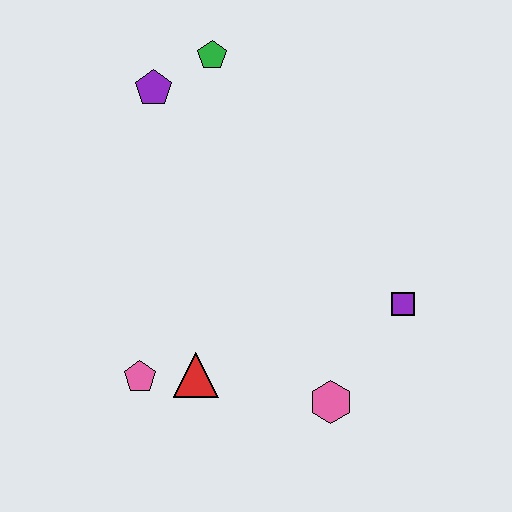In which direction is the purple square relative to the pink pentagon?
The purple square is to the right of the pink pentagon.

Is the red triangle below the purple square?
Yes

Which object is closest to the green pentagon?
The purple pentagon is closest to the green pentagon.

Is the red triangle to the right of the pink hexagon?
No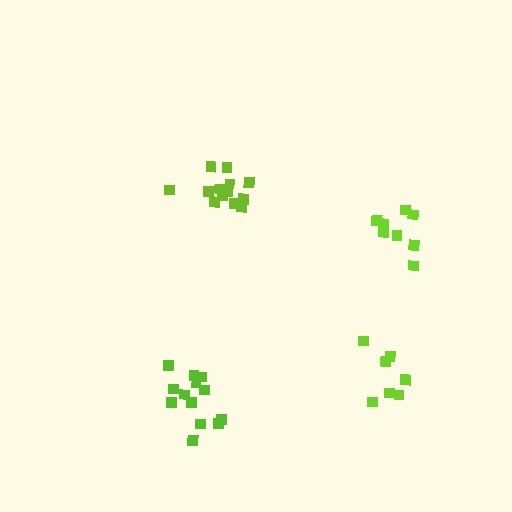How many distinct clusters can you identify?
There are 4 distinct clusters.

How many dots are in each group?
Group 1: 8 dots, Group 2: 13 dots, Group 3: 13 dots, Group 4: 7 dots (41 total).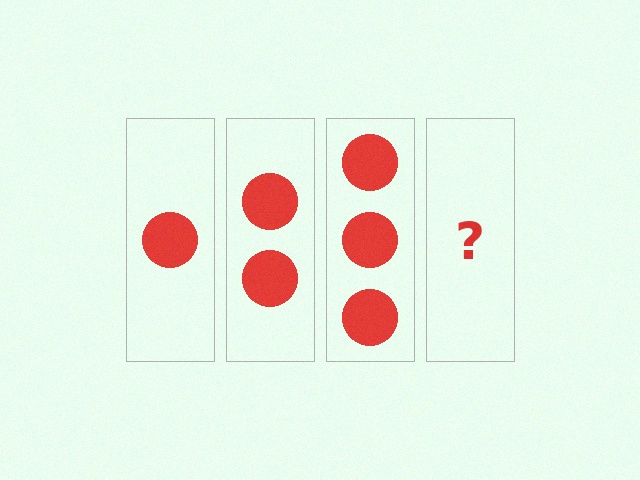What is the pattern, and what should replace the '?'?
The pattern is that each step adds one more circle. The '?' should be 4 circles.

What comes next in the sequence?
The next element should be 4 circles.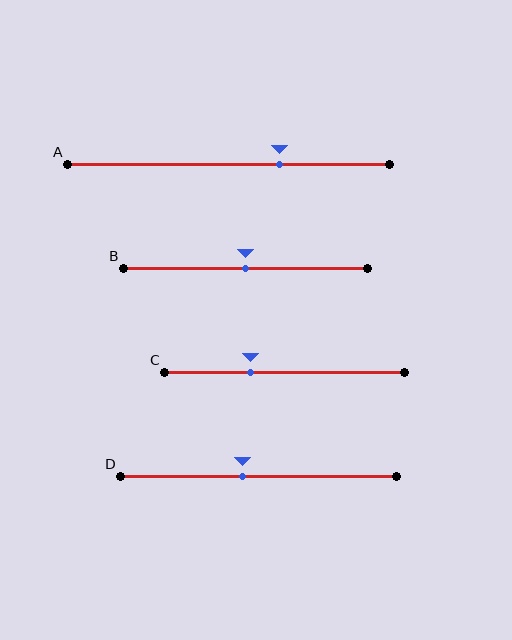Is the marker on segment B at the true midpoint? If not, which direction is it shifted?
Yes, the marker on segment B is at the true midpoint.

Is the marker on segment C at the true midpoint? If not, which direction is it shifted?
No, the marker on segment C is shifted to the left by about 14% of the segment length.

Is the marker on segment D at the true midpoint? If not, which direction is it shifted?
No, the marker on segment D is shifted to the left by about 6% of the segment length.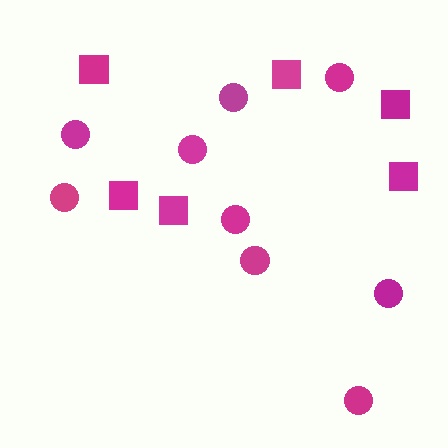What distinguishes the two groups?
There are 2 groups: one group of circles (9) and one group of squares (6).